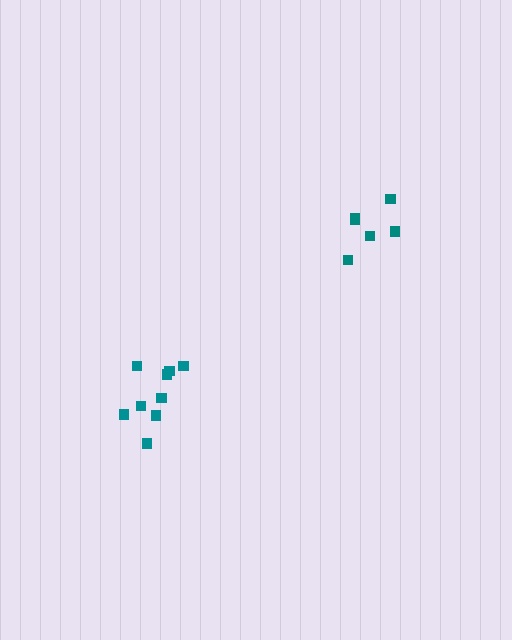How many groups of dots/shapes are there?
There are 2 groups.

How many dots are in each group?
Group 1: 6 dots, Group 2: 9 dots (15 total).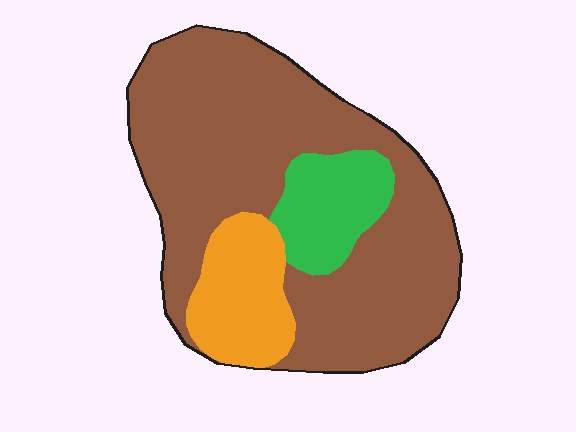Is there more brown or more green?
Brown.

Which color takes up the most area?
Brown, at roughly 70%.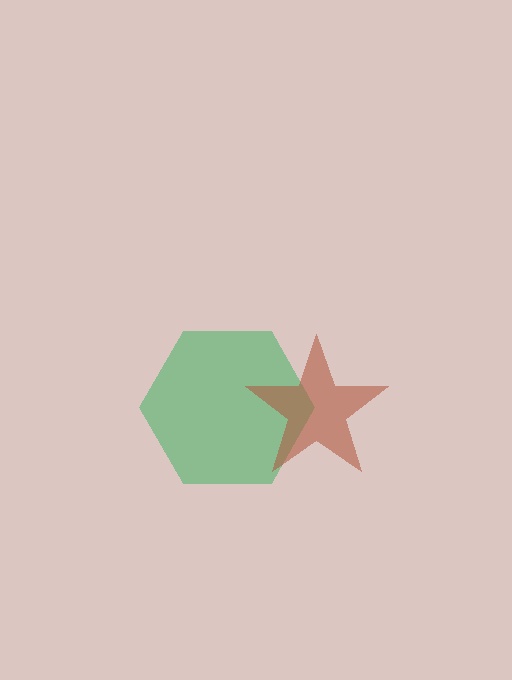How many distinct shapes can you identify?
There are 2 distinct shapes: a green hexagon, a brown star.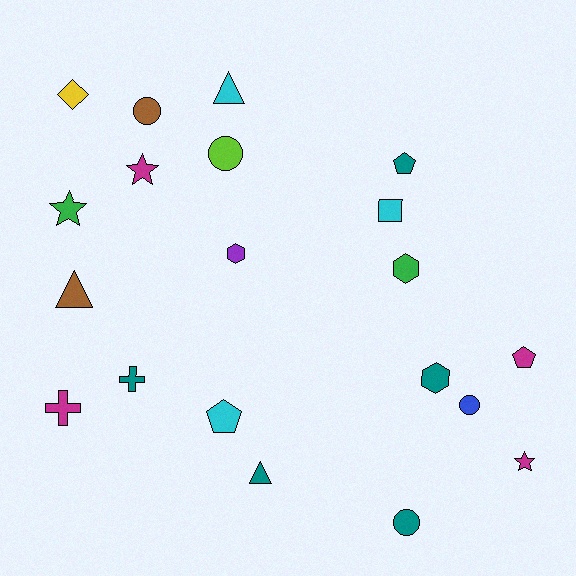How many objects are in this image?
There are 20 objects.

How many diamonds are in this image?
There is 1 diamond.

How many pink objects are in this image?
There are no pink objects.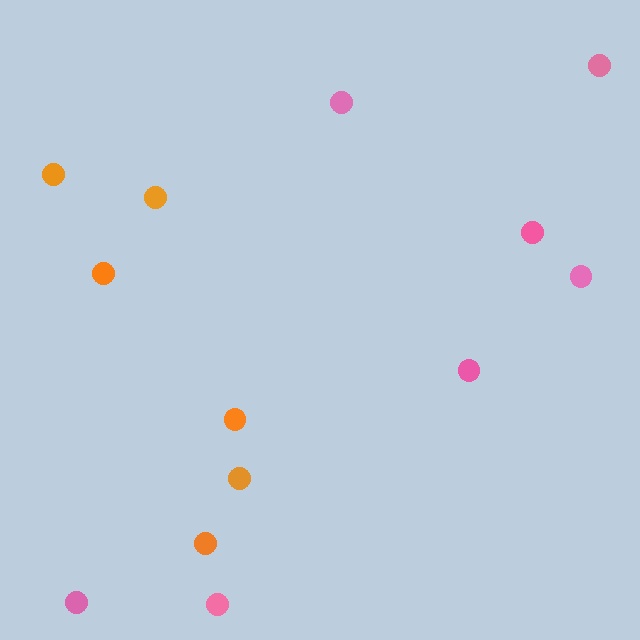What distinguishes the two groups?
There are 2 groups: one group of pink circles (7) and one group of orange circles (6).